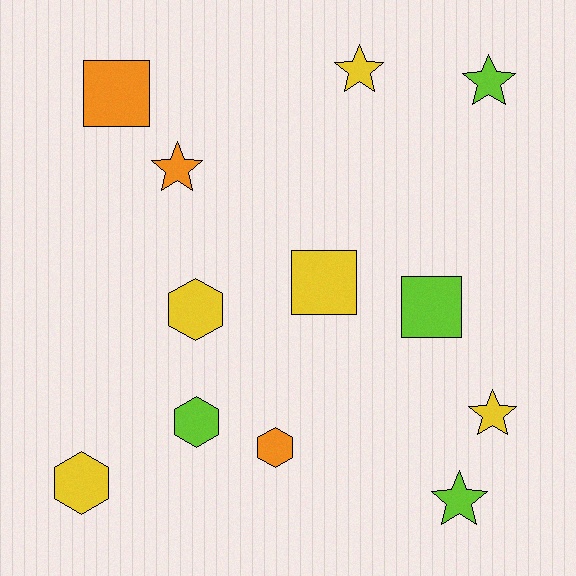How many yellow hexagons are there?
There are 2 yellow hexagons.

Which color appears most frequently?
Yellow, with 5 objects.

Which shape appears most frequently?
Star, with 5 objects.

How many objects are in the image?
There are 12 objects.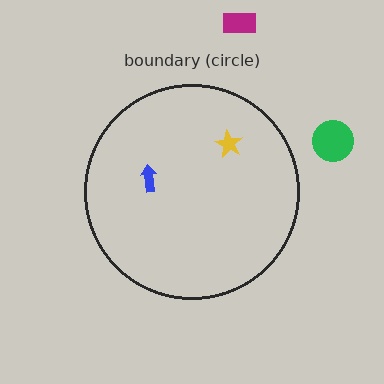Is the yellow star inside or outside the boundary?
Inside.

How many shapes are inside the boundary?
2 inside, 2 outside.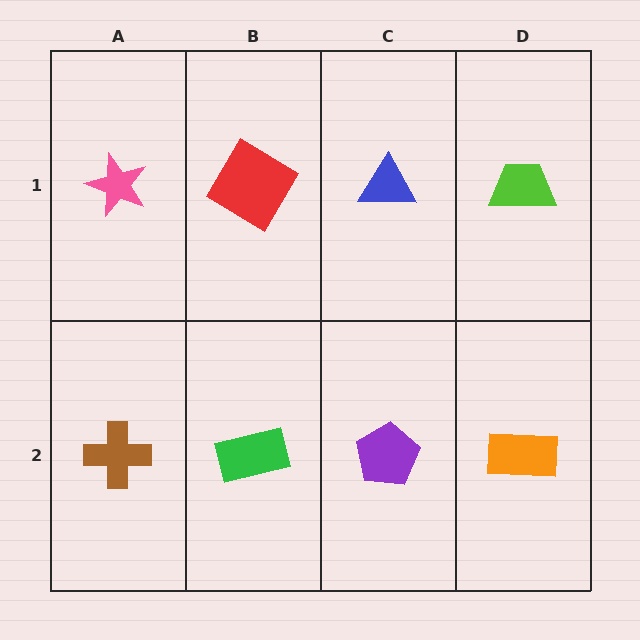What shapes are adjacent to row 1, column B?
A green rectangle (row 2, column B), a pink star (row 1, column A), a blue triangle (row 1, column C).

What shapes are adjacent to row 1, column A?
A brown cross (row 2, column A), a red diamond (row 1, column B).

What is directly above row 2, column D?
A lime trapezoid.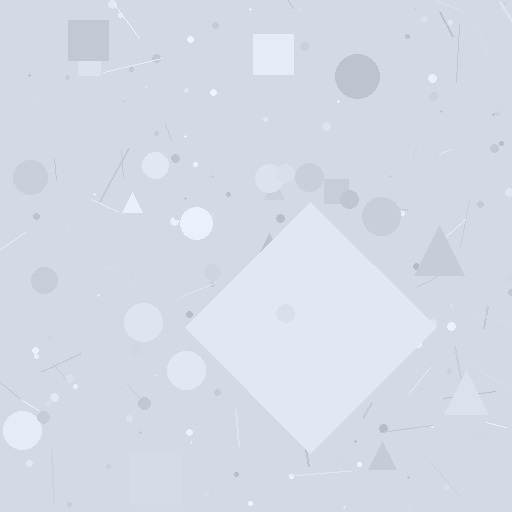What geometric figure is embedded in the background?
A diamond is embedded in the background.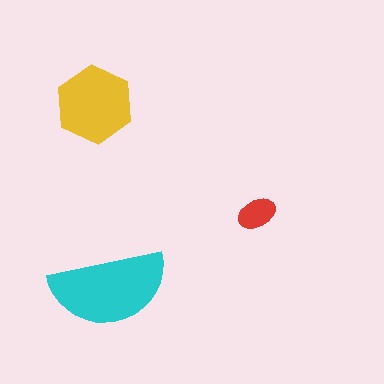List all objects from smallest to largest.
The red ellipse, the yellow hexagon, the cyan semicircle.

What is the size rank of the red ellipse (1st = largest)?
3rd.